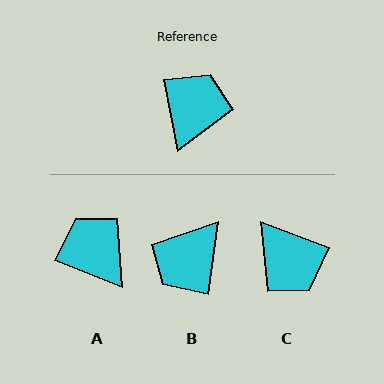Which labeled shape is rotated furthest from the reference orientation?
B, about 162 degrees away.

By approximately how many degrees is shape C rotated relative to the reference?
Approximately 122 degrees clockwise.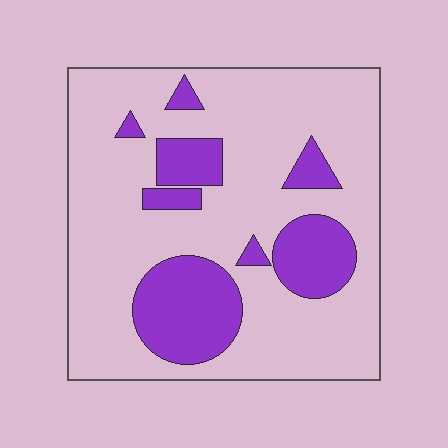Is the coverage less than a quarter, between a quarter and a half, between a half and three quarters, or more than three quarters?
Less than a quarter.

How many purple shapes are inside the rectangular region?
8.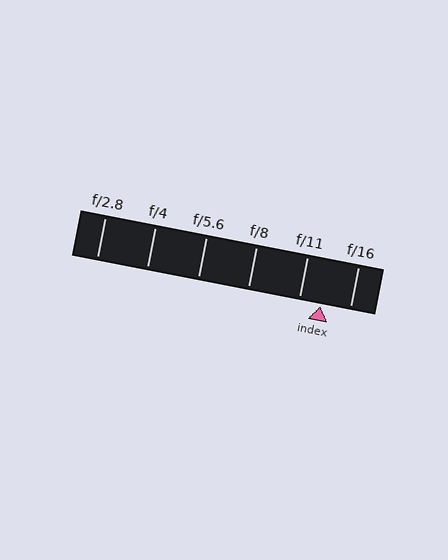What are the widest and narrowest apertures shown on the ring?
The widest aperture shown is f/2.8 and the narrowest is f/16.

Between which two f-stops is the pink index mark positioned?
The index mark is between f/11 and f/16.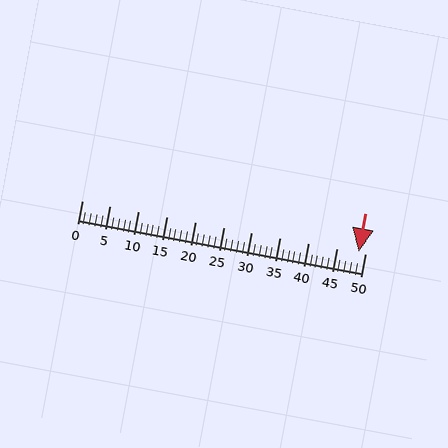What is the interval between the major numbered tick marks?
The major tick marks are spaced 5 units apart.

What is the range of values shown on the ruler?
The ruler shows values from 0 to 50.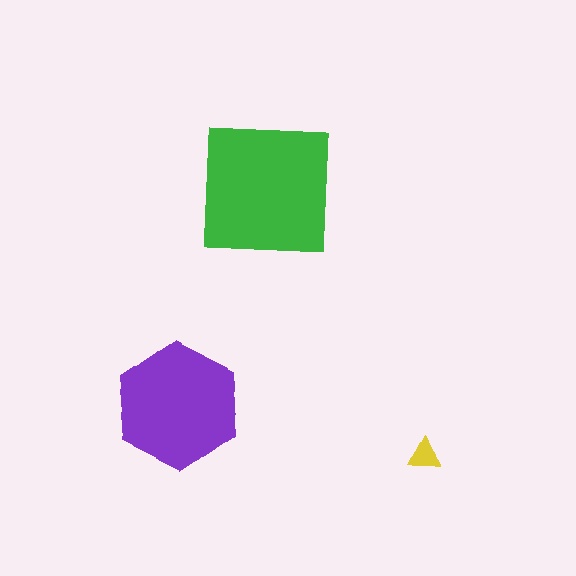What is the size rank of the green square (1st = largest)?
1st.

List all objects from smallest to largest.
The yellow triangle, the purple hexagon, the green square.